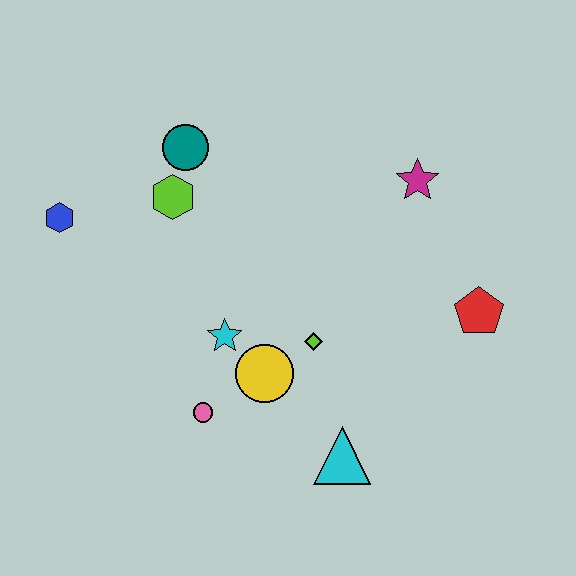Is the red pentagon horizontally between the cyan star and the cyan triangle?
No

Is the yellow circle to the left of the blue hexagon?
No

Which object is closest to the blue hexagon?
The lime hexagon is closest to the blue hexagon.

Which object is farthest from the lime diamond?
The blue hexagon is farthest from the lime diamond.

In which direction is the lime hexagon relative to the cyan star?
The lime hexagon is above the cyan star.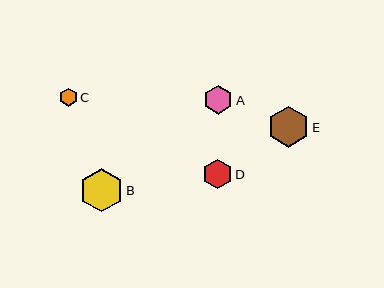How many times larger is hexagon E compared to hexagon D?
Hexagon E is approximately 1.4 times the size of hexagon D.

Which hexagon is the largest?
Hexagon B is the largest with a size of approximately 44 pixels.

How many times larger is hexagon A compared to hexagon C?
Hexagon A is approximately 1.6 times the size of hexagon C.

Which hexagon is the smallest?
Hexagon C is the smallest with a size of approximately 18 pixels.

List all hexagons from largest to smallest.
From largest to smallest: B, E, D, A, C.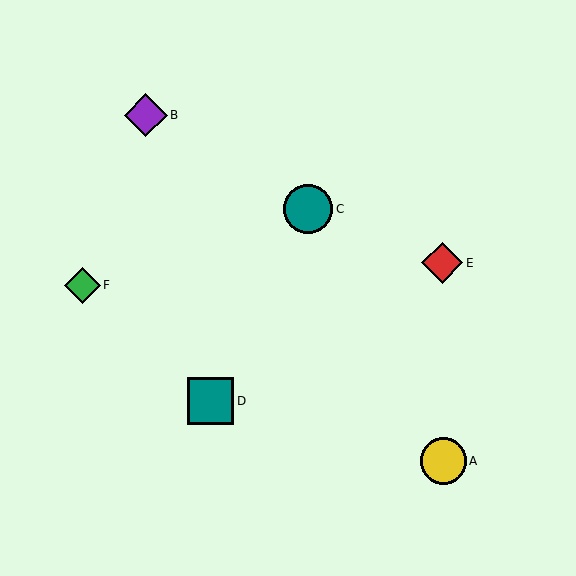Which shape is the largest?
The teal circle (labeled C) is the largest.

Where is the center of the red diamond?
The center of the red diamond is at (442, 263).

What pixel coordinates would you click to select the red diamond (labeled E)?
Click at (442, 263) to select the red diamond E.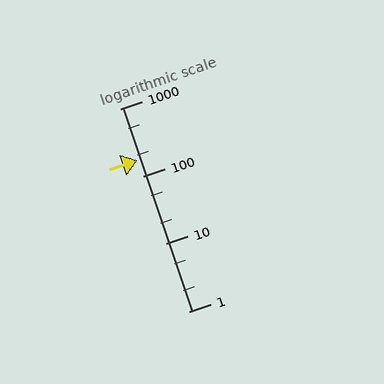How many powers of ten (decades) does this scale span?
The scale spans 3 decades, from 1 to 1000.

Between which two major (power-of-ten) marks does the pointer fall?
The pointer is between 100 and 1000.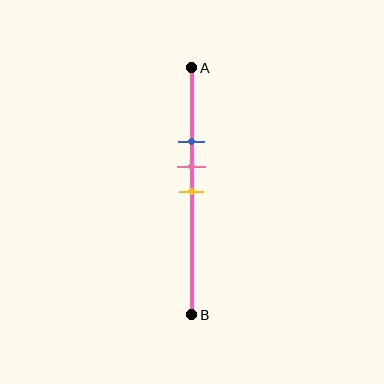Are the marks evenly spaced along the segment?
Yes, the marks are approximately evenly spaced.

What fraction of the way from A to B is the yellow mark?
The yellow mark is approximately 50% (0.5) of the way from A to B.